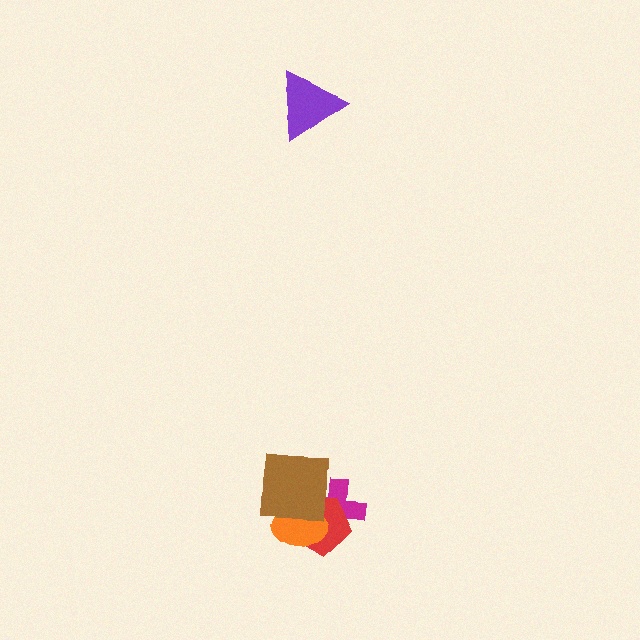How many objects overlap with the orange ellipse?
3 objects overlap with the orange ellipse.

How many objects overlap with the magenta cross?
3 objects overlap with the magenta cross.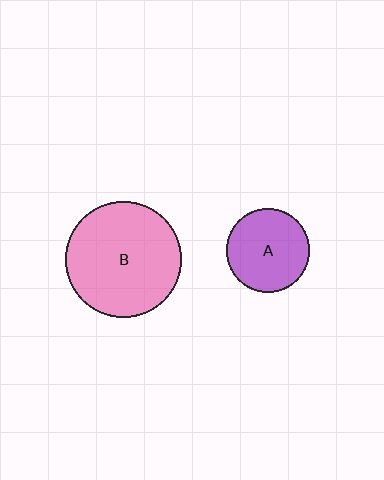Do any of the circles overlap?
No, none of the circles overlap.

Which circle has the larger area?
Circle B (pink).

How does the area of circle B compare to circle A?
Approximately 1.9 times.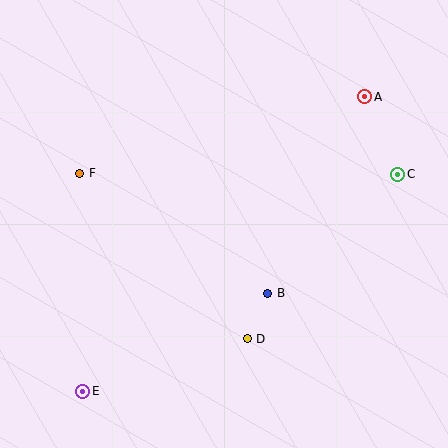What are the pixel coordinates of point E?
Point E is at (83, 391).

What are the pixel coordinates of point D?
Point D is at (247, 339).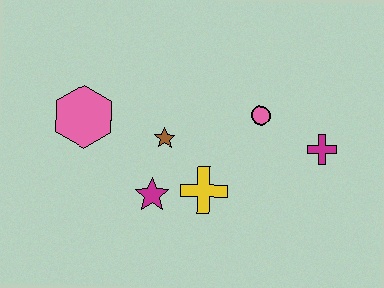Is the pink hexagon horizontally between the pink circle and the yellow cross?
No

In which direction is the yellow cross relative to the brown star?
The yellow cross is below the brown star.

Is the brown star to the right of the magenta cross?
No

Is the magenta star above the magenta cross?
No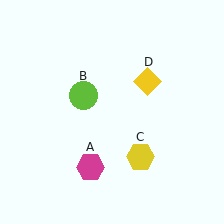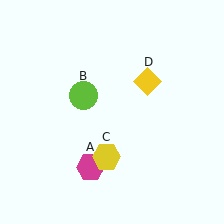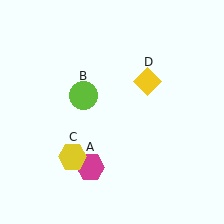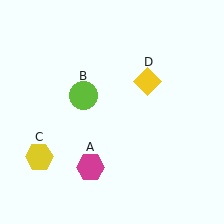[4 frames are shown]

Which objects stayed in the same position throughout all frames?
Magenta hexagon (object A) and lime circle (object B) and yellow diamond (object D) remained stationary.